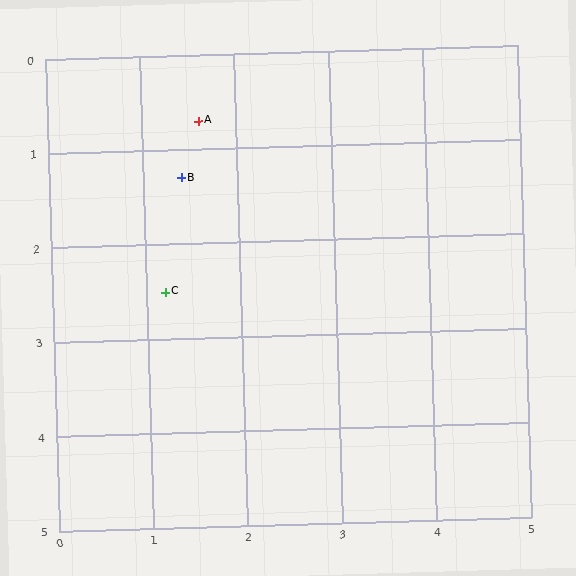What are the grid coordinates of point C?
Point C is at approximately (1.2, 2.5).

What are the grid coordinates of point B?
Point B is at approximately (1.4, 1.3).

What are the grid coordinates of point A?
Point A is at approximately (1.6, 0.7).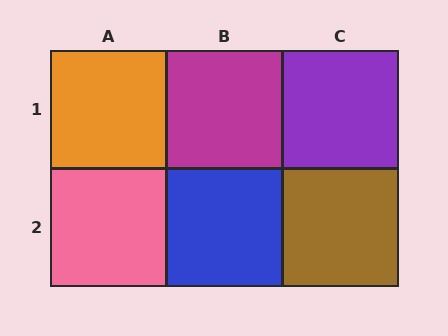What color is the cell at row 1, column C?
Purple.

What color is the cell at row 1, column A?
Orange.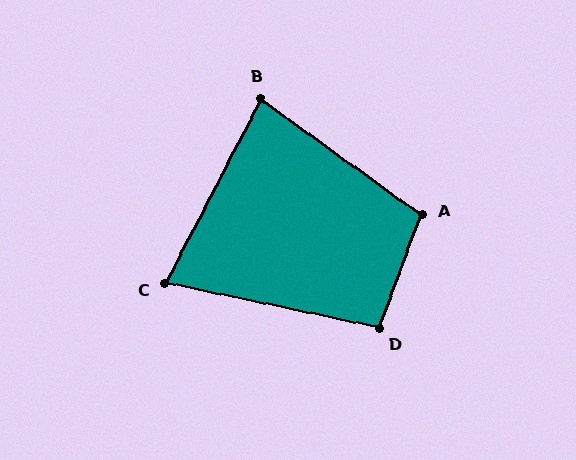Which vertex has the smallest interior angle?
C, at approximately 75 degrees.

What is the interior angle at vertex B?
Approximately 82 degrees (acute).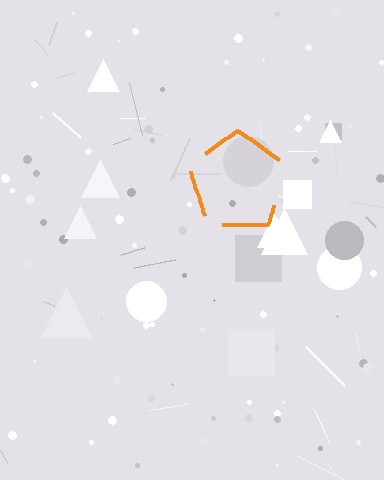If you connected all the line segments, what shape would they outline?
They would outline a pentagon.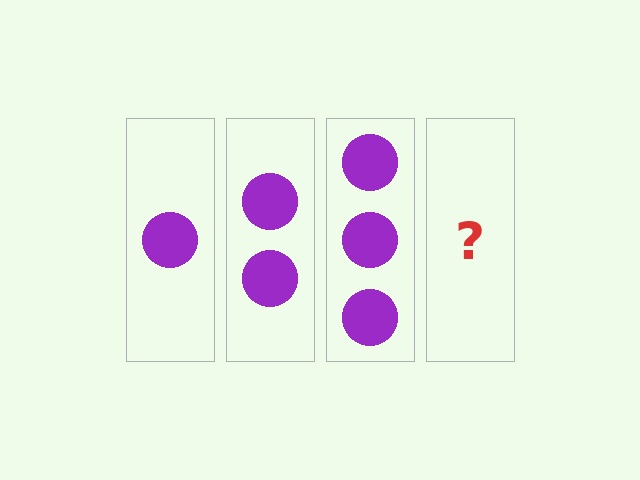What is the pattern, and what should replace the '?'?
The pattern is that each step adds one more circle. The '?' should be 4 circles.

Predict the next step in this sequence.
The next step is 4 circles.